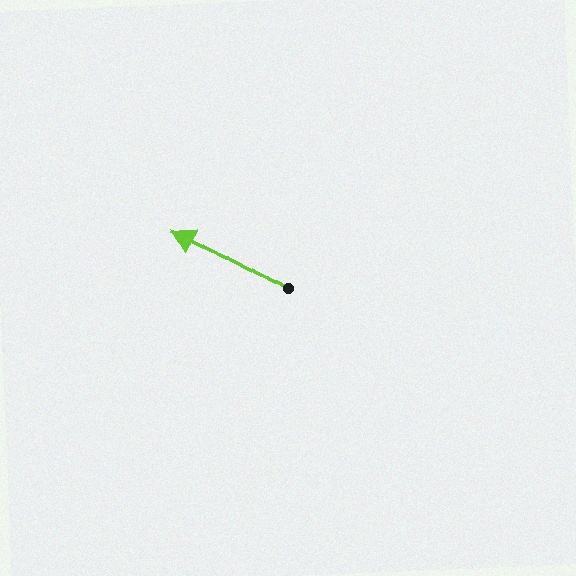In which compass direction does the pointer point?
Northwest.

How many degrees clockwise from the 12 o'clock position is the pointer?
Approximately 298 degrees.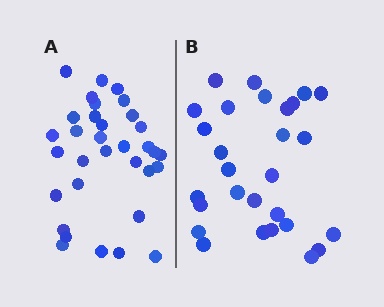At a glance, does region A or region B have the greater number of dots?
Region A (the left region) has more dots.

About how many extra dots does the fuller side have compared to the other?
Region A has about 5 more dots than region B.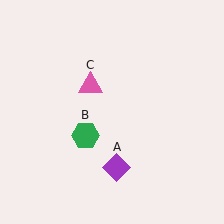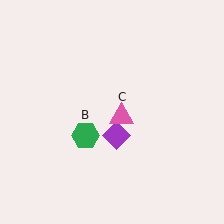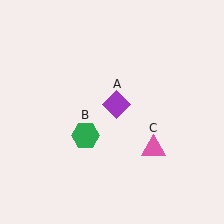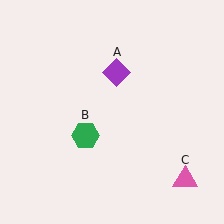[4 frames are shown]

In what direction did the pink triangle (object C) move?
The pink triangle (object C) moved down and to the right.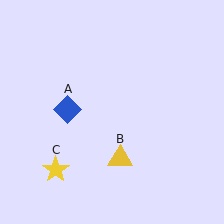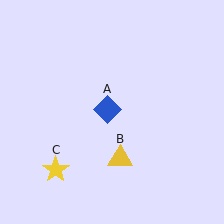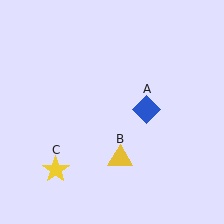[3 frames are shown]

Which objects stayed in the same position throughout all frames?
Yellow triangle (object B) and yellow star (object C) remained stationary.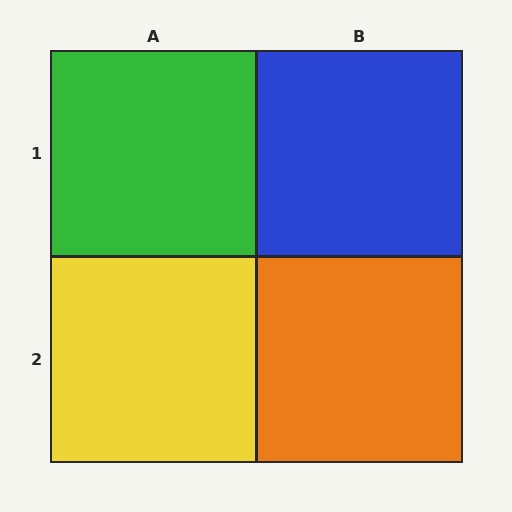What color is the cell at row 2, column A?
Yellow.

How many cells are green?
1 cell is green.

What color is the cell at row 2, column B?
Orange.